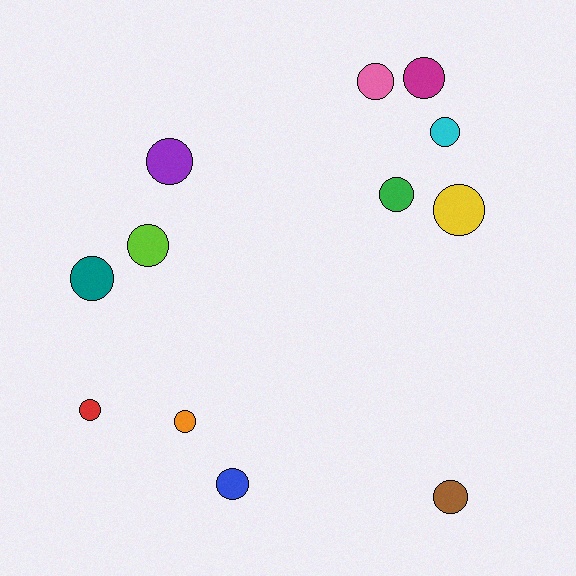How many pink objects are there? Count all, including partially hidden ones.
There is 1 pink object.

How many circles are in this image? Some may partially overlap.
There are 12 circles.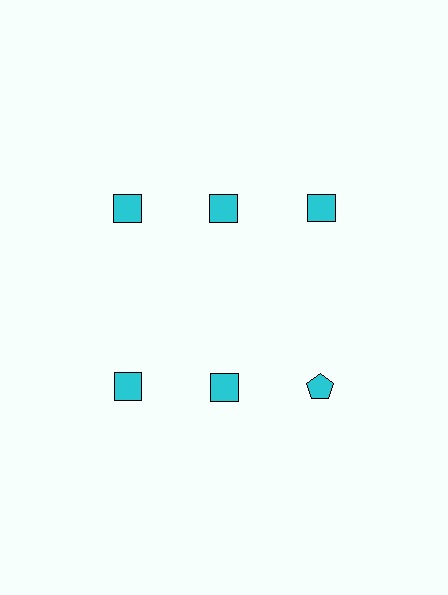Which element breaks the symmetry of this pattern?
The cyan pentagon in the second row, center column breaks the symmetry. All other shapes are cyan squares.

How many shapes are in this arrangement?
There are 6 shapes arranged in a grid pattern.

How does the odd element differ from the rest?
It has a different shape: pentagon instead of square.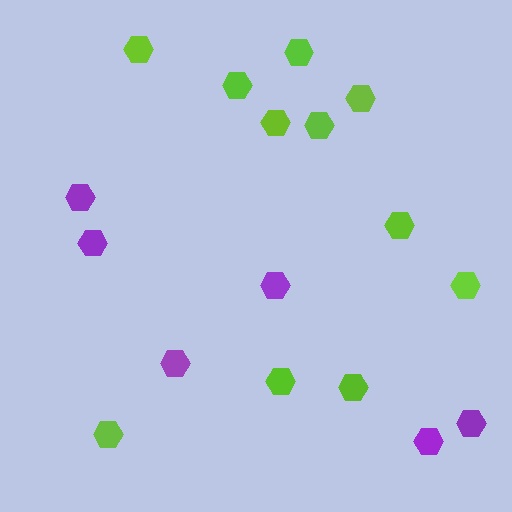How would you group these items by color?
There are 2 groups: one group of purple hexagons (6) and one group of lime hexagons (11).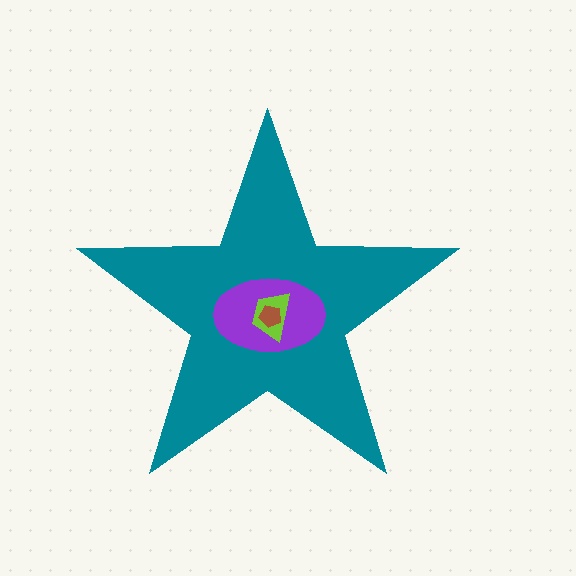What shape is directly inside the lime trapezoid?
The brown pentagon.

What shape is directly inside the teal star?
The purple ellipse.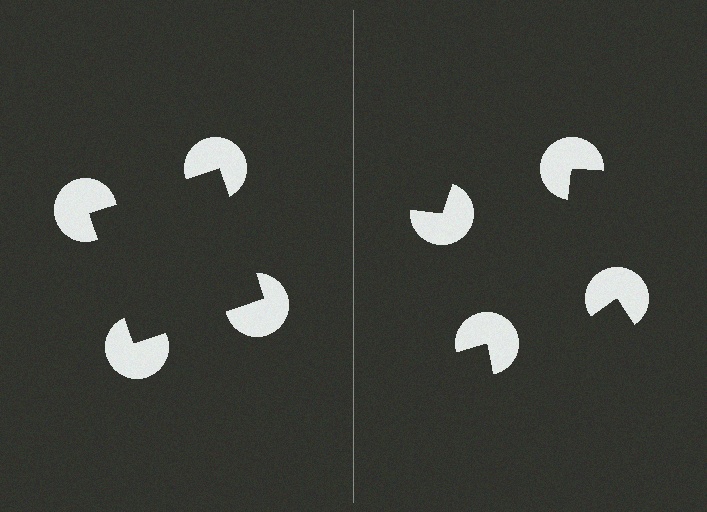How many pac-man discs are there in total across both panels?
8 — 4 on each side.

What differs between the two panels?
The pac-man discs are positioned identically on both sides; only the wedge orientations differ. On the left they align to a square; on the right they are misaligned.